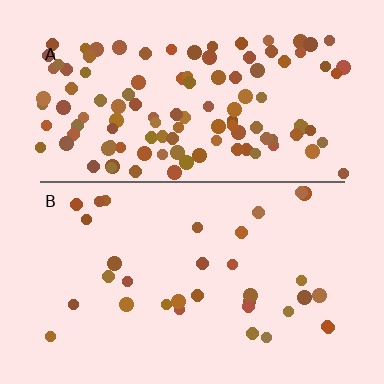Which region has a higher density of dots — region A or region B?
A (the top).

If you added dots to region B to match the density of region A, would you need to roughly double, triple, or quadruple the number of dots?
Approximately triple.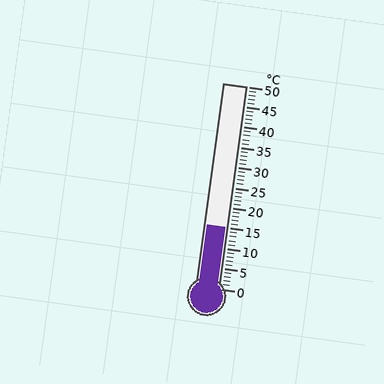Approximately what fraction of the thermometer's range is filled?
The thermometer is filled to approximately 30% of its range.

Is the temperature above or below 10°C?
The temperature is above 10°C.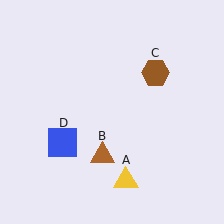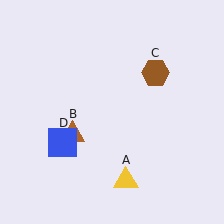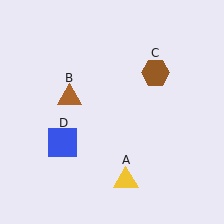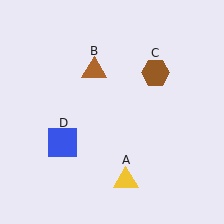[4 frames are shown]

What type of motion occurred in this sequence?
The brown triangle (object B) rotated clockwise around the center of the scene.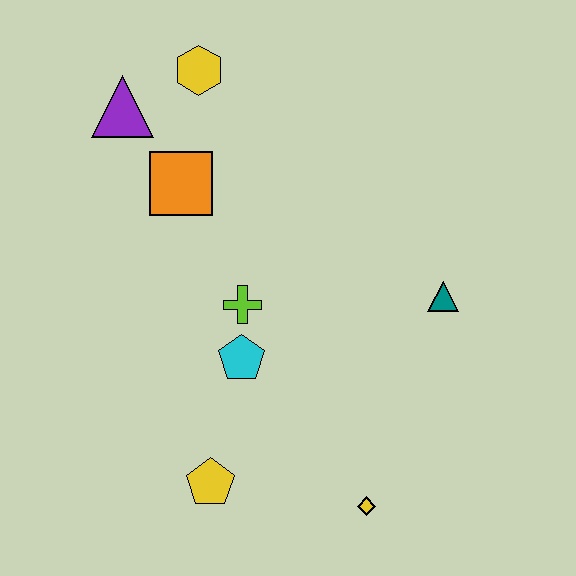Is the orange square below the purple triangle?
Yes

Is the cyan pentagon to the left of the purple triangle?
No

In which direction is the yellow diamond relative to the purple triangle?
The yellow diamond is below the purple triangle.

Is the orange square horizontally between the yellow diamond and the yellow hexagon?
No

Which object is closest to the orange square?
The purple triangle is closest to the orange square.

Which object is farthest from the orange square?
The yellow diamond is farthest from the orange square.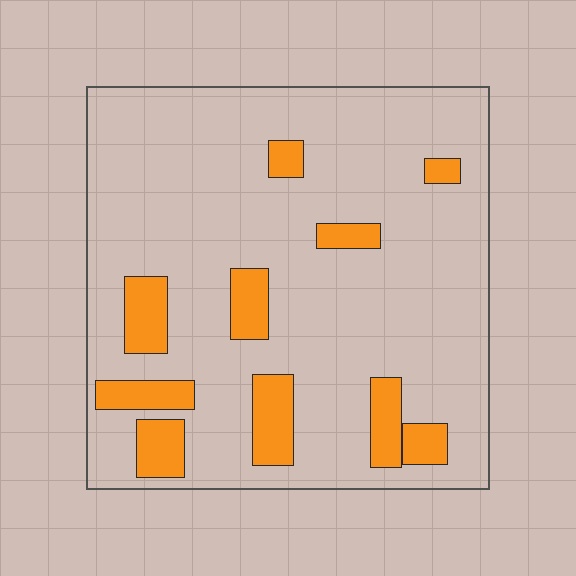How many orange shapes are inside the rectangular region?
10.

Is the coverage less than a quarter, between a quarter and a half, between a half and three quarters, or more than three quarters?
Less than a quarter.